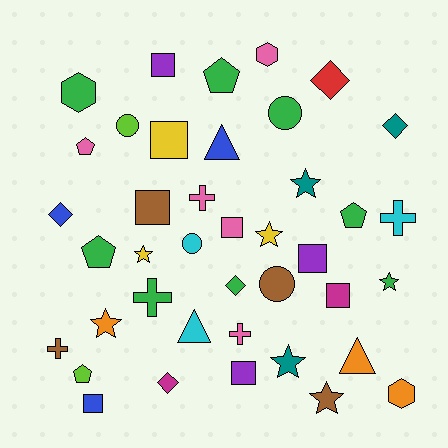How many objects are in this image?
There are 40 objects.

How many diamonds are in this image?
There are 5 diamonds.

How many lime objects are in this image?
There are 2 lime objects.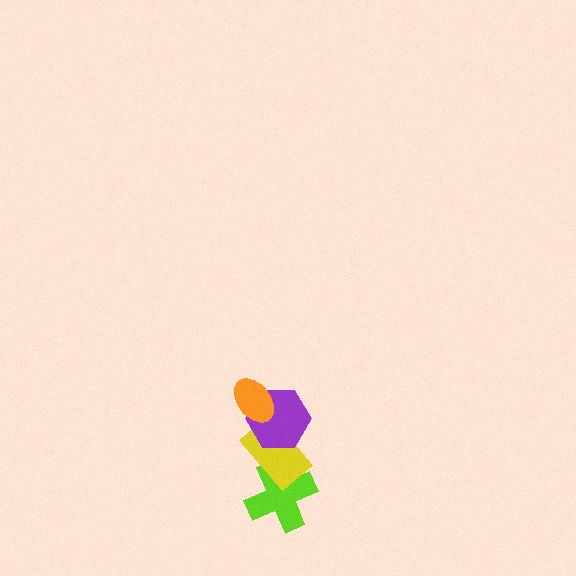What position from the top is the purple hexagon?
The purple hexagon is 2nd from the top.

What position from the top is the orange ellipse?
The orange ellipse is 1st from the top.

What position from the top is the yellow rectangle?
The yellow rectangle is 3rd from the top.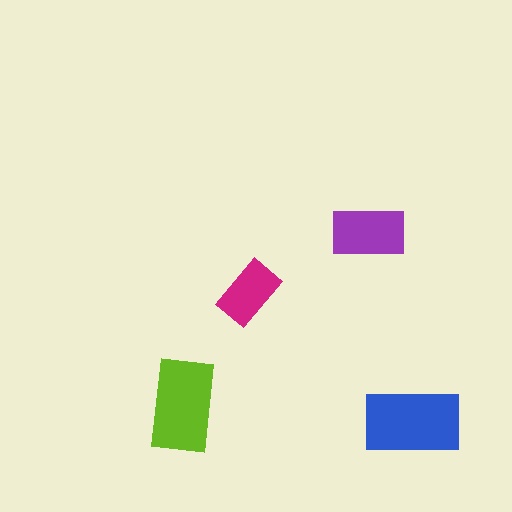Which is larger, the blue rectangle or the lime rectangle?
The blue one.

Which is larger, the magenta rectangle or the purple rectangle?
The purple one.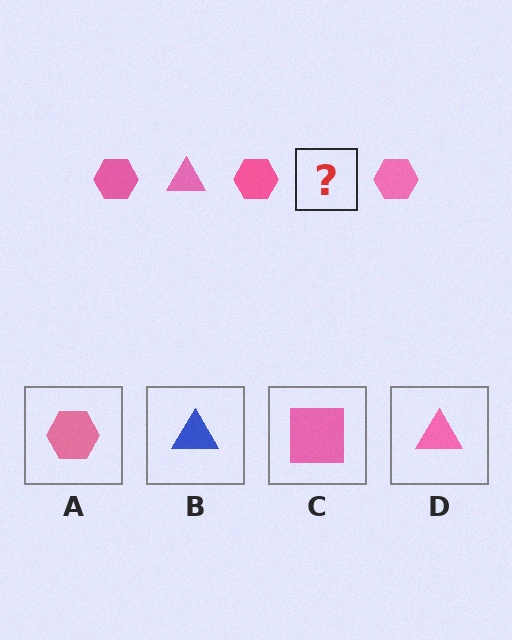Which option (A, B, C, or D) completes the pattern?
D.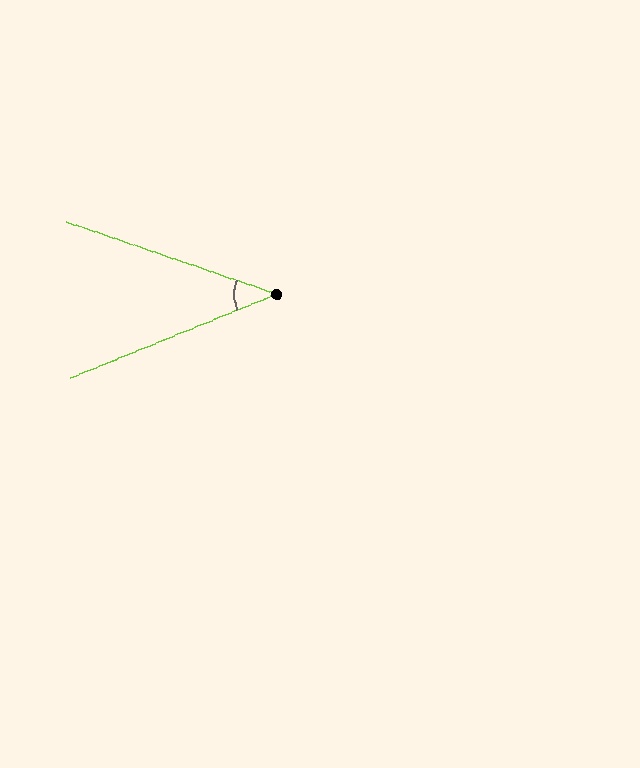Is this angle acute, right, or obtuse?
It is acute.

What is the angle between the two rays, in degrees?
Approximately 41 degrees.